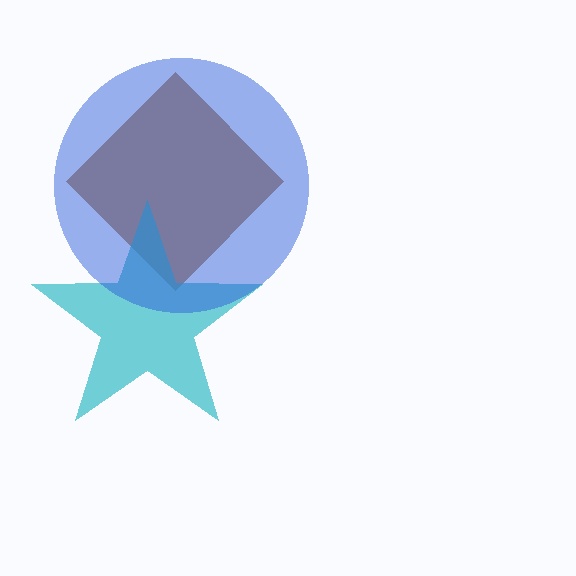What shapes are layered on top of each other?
The layered shapes are: a brown diamond, a cyan star, a blue circle.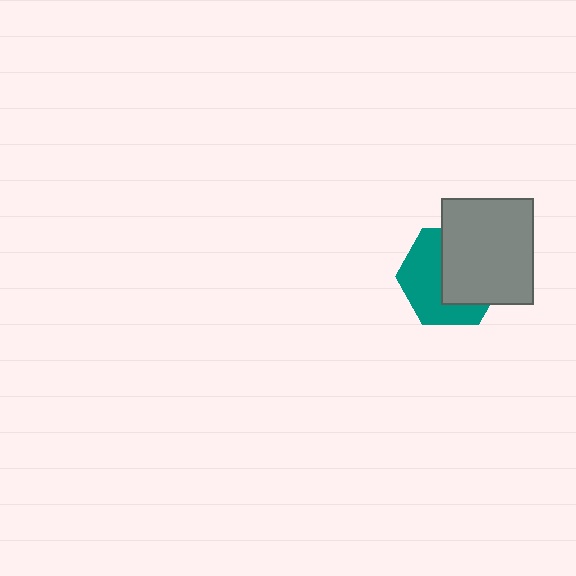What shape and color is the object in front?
The object in front is a gray rectangle.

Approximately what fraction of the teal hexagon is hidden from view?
Roughly 51% of the teal hexagon is hidden behind the gray rectangle.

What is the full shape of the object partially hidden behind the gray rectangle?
The partially hidden object is a teal hexagon.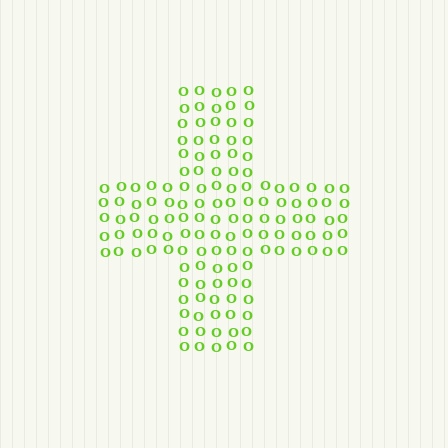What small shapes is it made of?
It is made of small letter O's.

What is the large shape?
The large shape is a cross.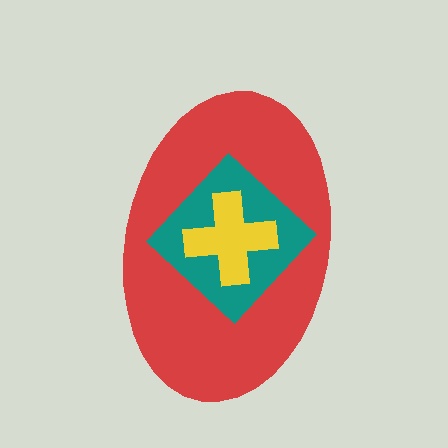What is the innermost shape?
The yellow cross.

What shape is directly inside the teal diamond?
The yellow cross.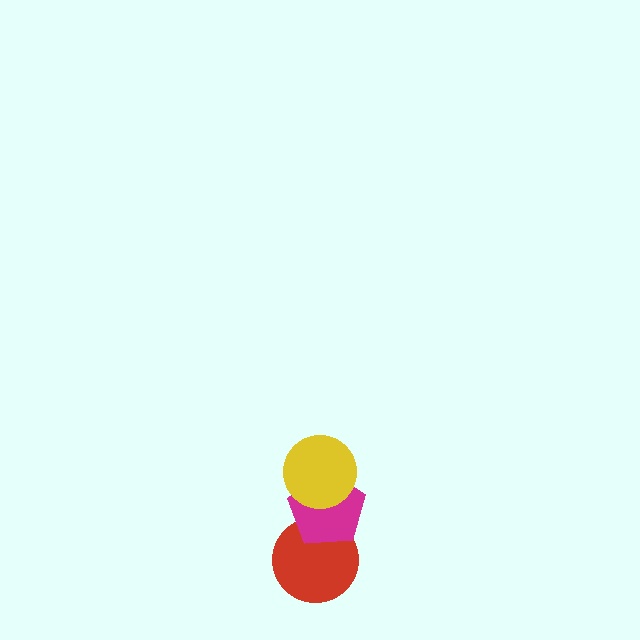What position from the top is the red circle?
The red circle is 3rd from the top.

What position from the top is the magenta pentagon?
The magenta pentagon is 2nd from the top.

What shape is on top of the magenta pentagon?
The yellow circle is on top of the magenta pentagon.